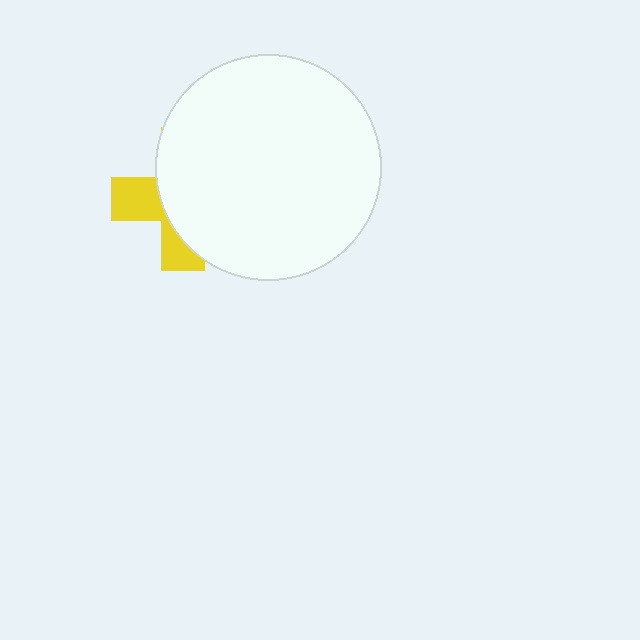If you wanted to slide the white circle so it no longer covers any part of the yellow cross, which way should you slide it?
Slide it right — that is the most direct way to separate the two shapes.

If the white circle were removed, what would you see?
You would see the complete yellow cross.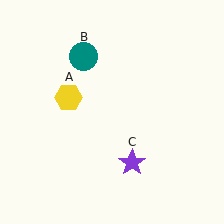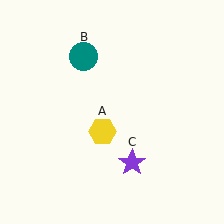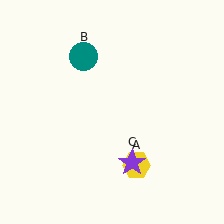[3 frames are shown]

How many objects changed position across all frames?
1 object changed position: yellow hexagon (object A).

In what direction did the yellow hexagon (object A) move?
The yellow hexagon (object A) moved down and to the right.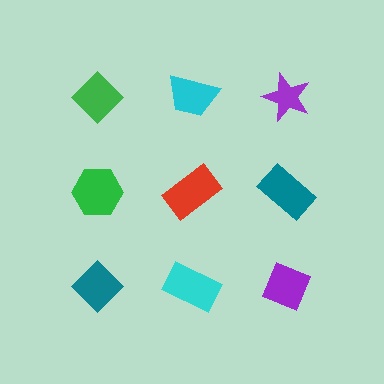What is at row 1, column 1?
A green diamond.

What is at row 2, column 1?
A green hexagon.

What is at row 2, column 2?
A red rectangle.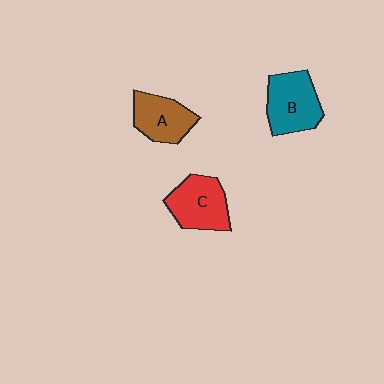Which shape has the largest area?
Shape B (teal).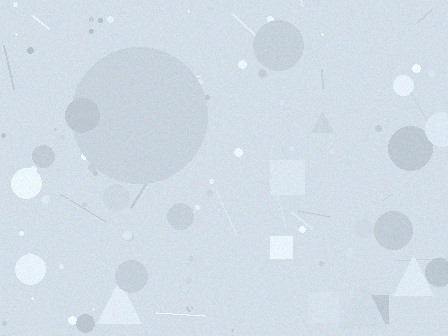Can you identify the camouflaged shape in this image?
The camouflaged shape is a circle.